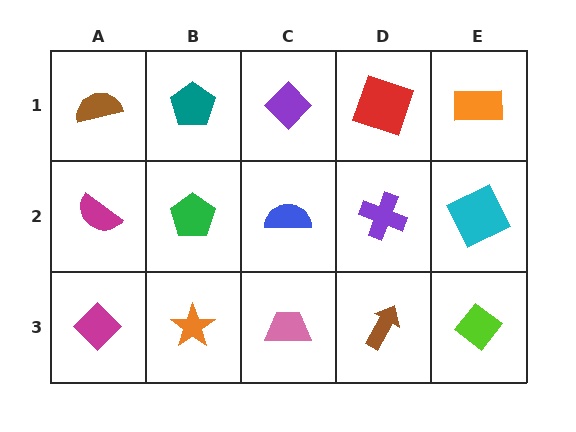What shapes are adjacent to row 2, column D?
A red square (row 1, column D), a brown arrow (row 3, column D), a blue semicircle (row 2, column C), a cyan square (row 2, column E).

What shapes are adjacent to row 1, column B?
A green pentagon (row 2, column B), a brown semicircle (row 1, column A), a purple diamond (row 1, column C).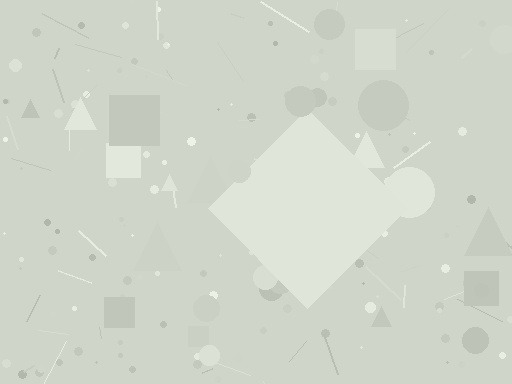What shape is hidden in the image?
A diamond is hidden in the image.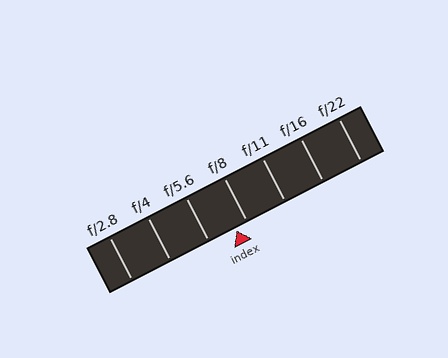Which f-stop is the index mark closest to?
The index mark is closest to f/8.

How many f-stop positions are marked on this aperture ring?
There are 7 f-stop positions marked.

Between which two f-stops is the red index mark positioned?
The index mark is between f/5.6 and f/8.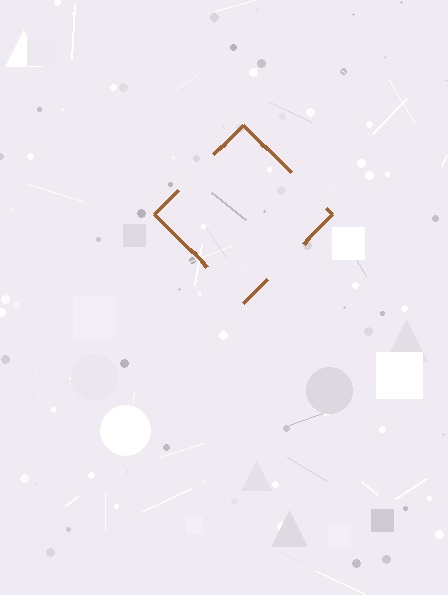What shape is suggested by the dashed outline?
The dashed outline suggests a diamond.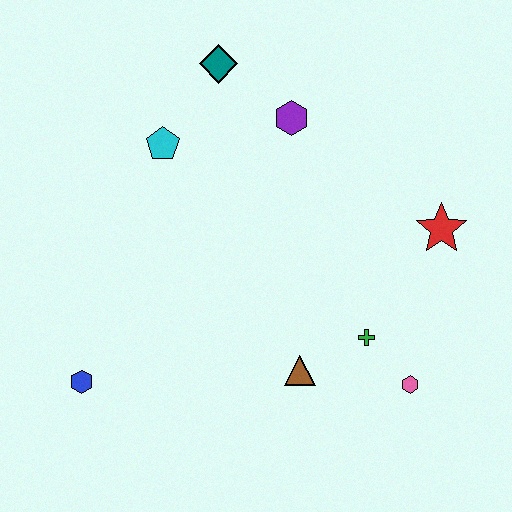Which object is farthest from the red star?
The blue hexagon is farthest from the red star.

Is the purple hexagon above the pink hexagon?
Yes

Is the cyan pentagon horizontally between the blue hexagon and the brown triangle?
Yes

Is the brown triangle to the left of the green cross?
Yes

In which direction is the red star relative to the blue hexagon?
The red star is to the right of the blue hexagon.